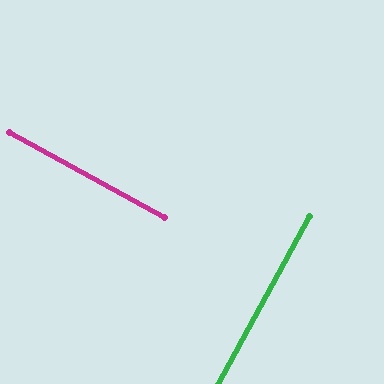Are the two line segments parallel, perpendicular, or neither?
Perpendicular — they meet at approximately 90°.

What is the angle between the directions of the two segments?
Approximately 90 degrees.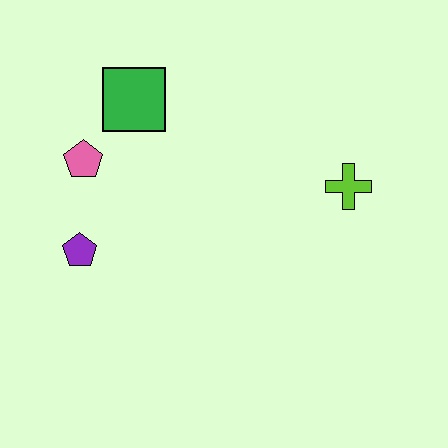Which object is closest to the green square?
The pink pentagon is closest to the green square.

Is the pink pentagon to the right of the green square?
No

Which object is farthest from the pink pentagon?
The lime cross is farthest from the pink pentagon.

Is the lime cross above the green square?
No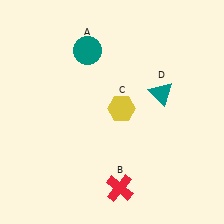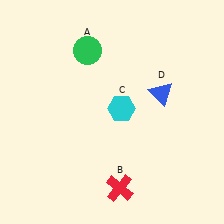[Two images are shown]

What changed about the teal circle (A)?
In Image 1, A is teal. In Image 2, it changed to green.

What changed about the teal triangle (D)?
In Image 1, D is teal. In Image 2, it changed to blue.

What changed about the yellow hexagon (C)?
In Image 1, C is yellow. In Image 2, it changed to cyan.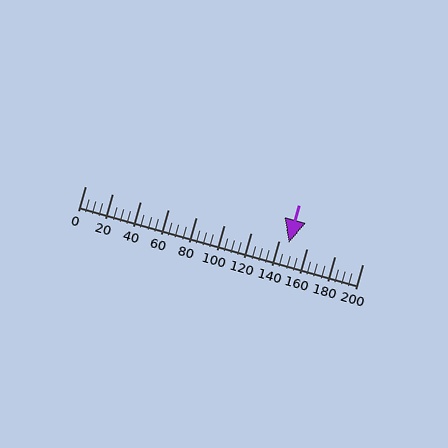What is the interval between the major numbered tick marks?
The major tick marks are spaced 20 units apart.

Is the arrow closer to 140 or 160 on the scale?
The arrow is closer to 140.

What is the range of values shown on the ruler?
The ruler shows values from 0 to 200.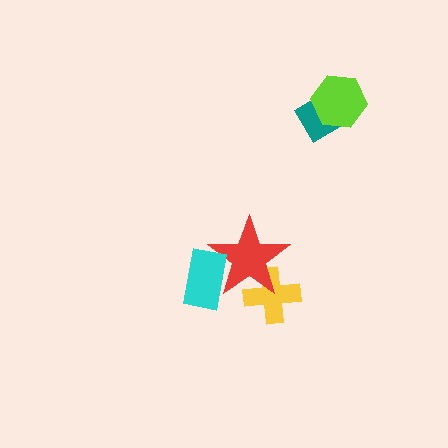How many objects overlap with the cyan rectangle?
1 object overlaps with the cyan rectangle.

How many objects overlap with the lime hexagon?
1 object overlaps with the lime hexagon.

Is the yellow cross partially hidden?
Yes, it is partially covered by another shape.